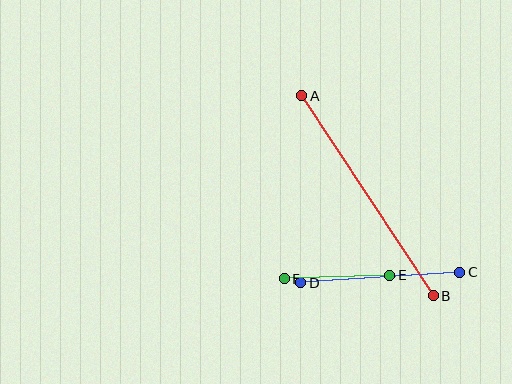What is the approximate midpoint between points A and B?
The midpoint is at approximately (367, 196) pixels.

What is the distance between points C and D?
The distance is approximately 159 pixels.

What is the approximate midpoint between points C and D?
The midpoint is at approximately (380, 277) pixels.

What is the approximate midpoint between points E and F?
The midpoint is at approximately (337, 277) pixels.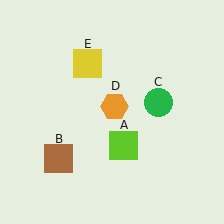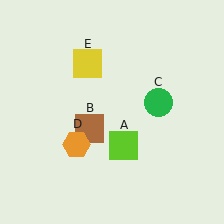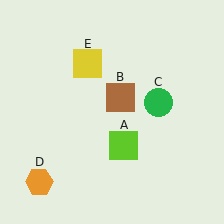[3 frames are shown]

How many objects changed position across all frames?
2 objects changed position: brown square (object B), orange hexagon (object D).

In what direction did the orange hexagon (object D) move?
The orange hexagon (object D) moved down and to the left.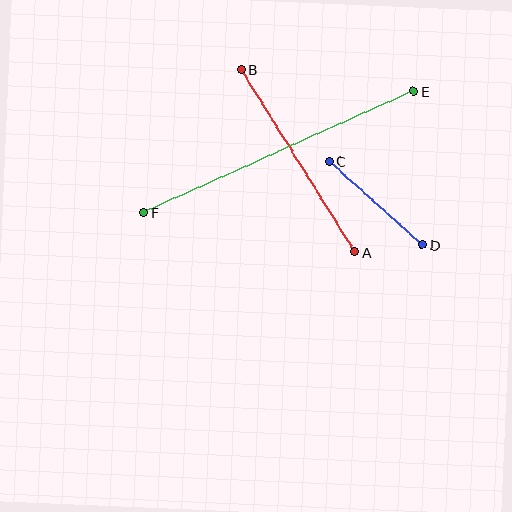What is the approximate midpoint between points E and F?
The midpoint is at approximately (279, 152) pixels.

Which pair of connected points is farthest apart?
Points E and F are farthest apart.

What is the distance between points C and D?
The distance is approximately 125 pixels.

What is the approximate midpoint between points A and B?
The midpoint is at approximately (298, 161) pixels.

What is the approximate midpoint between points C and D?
The midpoint is at approximately (376, 203) pixels.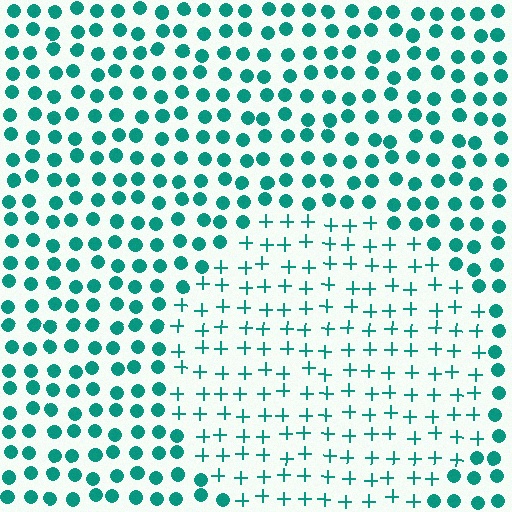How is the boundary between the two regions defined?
The boundary is defined by a change in element shape: plus signs inside vs. circles outside. All elements share the same color and spacing.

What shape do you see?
I see a circle.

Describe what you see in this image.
The image is filled with small teal elements arranged in a uniform grid. A circle-shaped region contains plus signs, while the surrounding area contains circles. The boundary is defined purely by the change in element shape.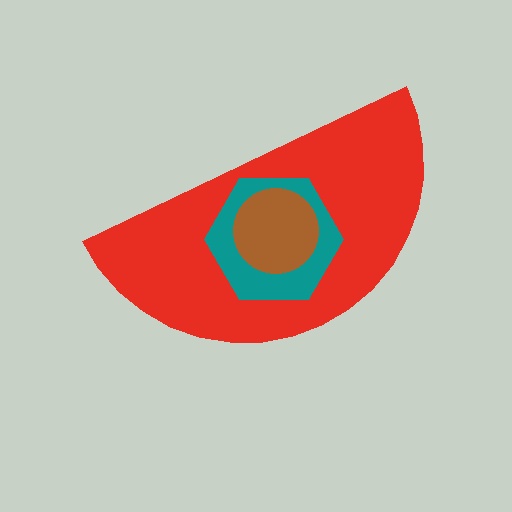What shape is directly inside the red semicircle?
The teal hexagon.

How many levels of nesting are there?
3.